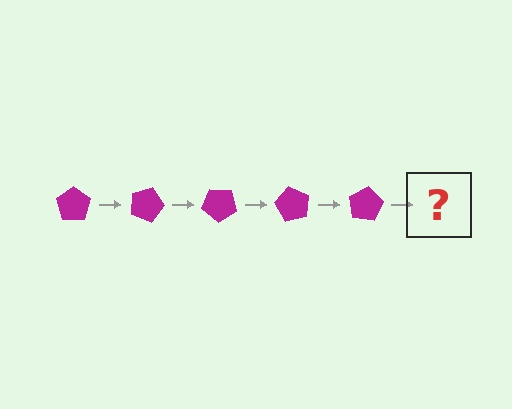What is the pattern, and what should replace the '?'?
The pattern is that the pentagon rotates 20 degrees each step. The '?' should be a magenta pentagon rotated 100 degrees.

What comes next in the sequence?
The next element should be a magenta pentagon rotated 100 degrees.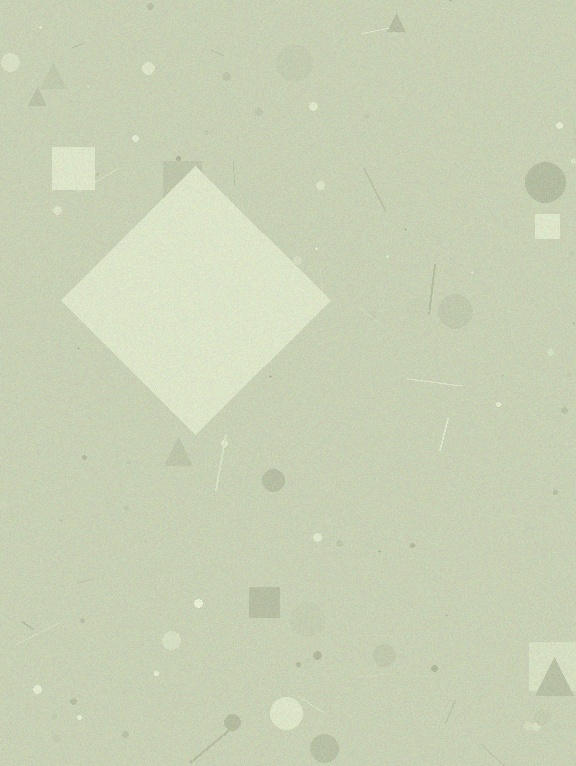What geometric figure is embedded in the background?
A diamond is embedded in the background.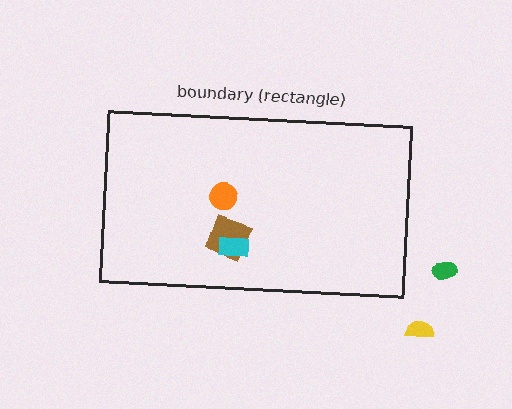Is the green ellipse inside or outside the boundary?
Outside.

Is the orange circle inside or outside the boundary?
Inside.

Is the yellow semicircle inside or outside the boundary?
Outside.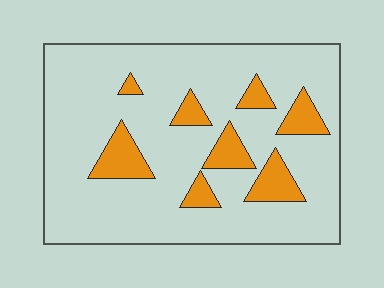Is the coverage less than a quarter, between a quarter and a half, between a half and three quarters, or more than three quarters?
Less than a quarter.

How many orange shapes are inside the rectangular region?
8.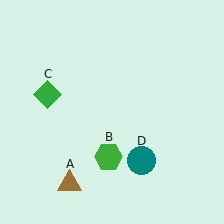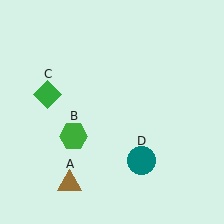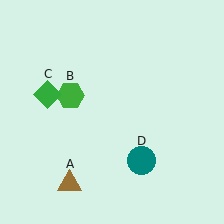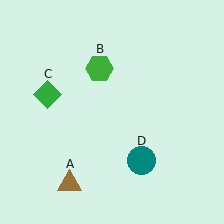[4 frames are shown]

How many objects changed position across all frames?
1 object changed position: green hexagon (object B).